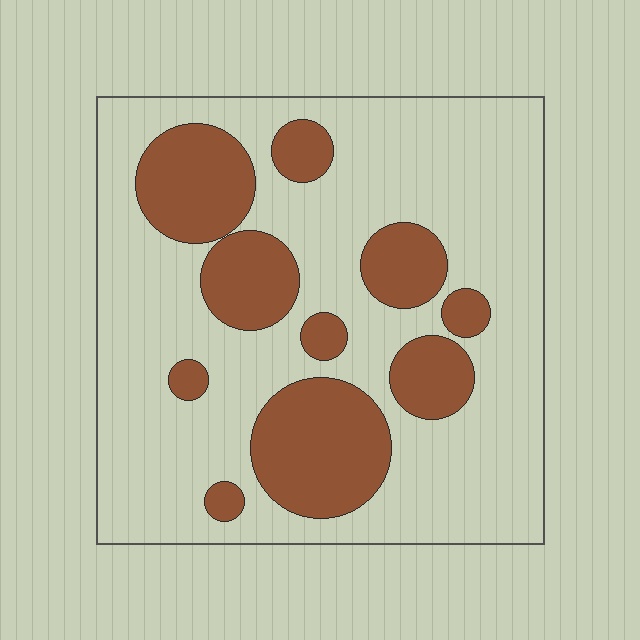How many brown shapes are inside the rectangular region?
10.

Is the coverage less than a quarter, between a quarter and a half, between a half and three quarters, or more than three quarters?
Between a quarter and a half.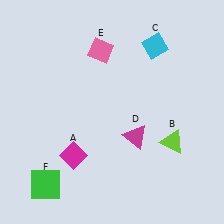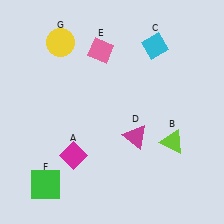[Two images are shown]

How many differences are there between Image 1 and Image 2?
There is 1 difference between the two images.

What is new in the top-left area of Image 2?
A yellow circle (G) was added in the top-left area of Image 2.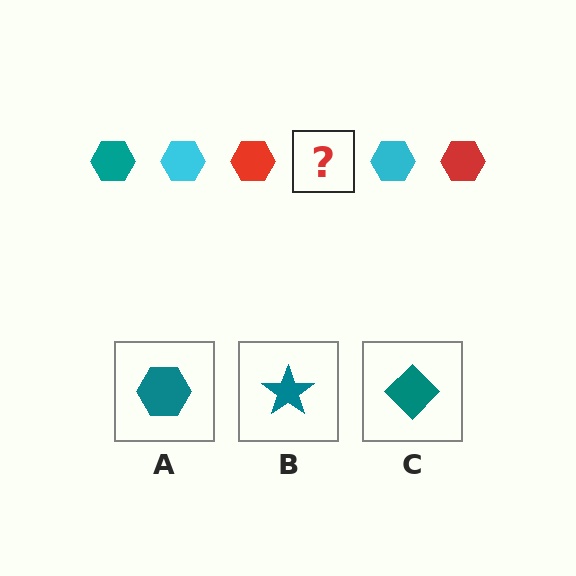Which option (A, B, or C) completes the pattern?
A.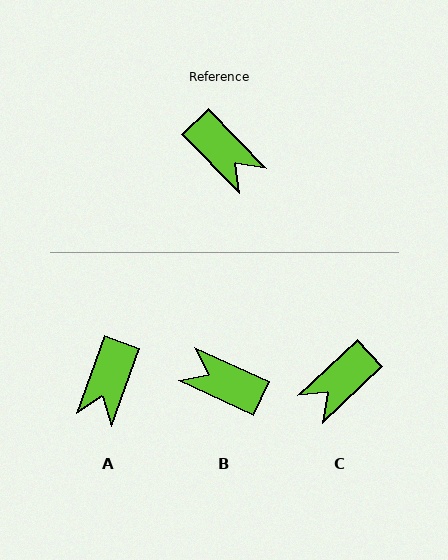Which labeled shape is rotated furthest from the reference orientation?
B, about 158 degrees away.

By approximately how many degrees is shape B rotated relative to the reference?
Approximately 158 degrees clockwise.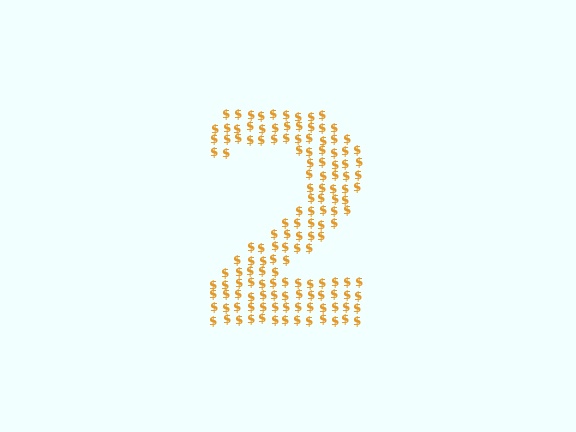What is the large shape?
The large shape is the digit 2.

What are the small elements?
The small elements are dollar signs.